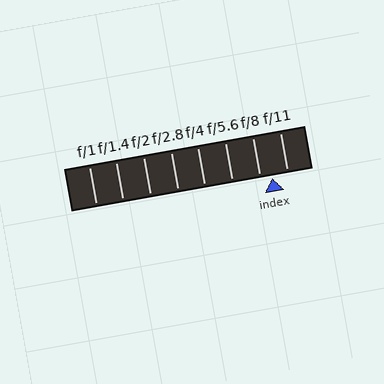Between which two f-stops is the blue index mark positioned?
The index mark is between f/8 and f/11.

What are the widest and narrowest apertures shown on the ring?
The widest aperture shown is f/1 and the narrowest is f/11.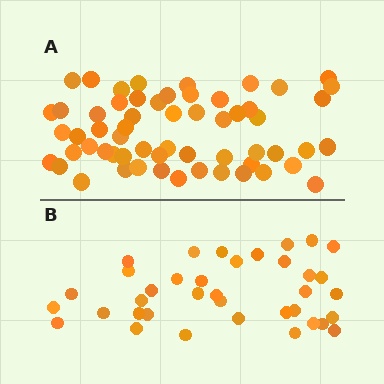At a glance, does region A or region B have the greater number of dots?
Region A (the top region) has more dots.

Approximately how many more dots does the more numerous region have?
Region A has approximately 20 more dots than region B.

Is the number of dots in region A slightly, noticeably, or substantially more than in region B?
Region A has substantially more. The ratio is roughly 1.6 to 1.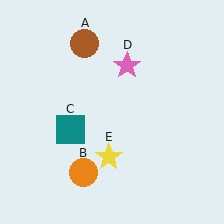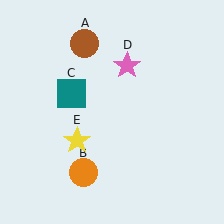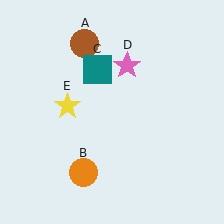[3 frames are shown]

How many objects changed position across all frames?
2 objects changed position: teal square (object C), yellow star (object E).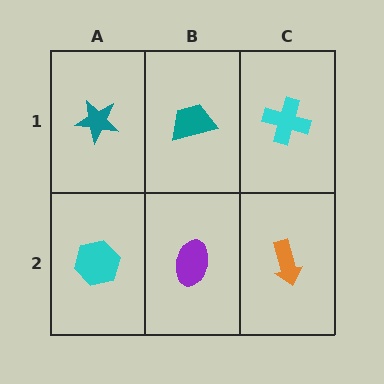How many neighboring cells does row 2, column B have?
3.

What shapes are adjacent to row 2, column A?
A teal star (row 1, column A), a purple ellipse (row 2, column B).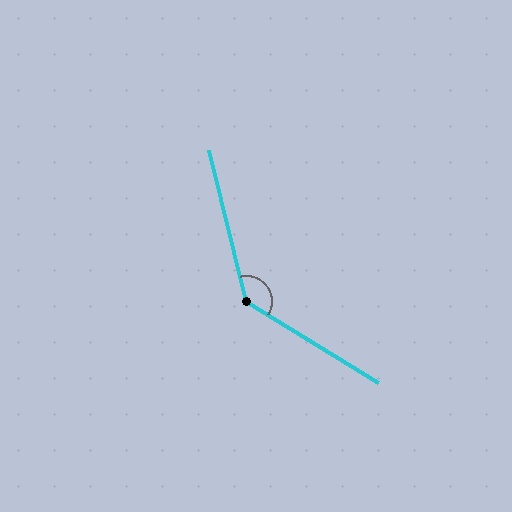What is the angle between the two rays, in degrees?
Approximately 135 degrees.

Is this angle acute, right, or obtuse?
It is obtuse.